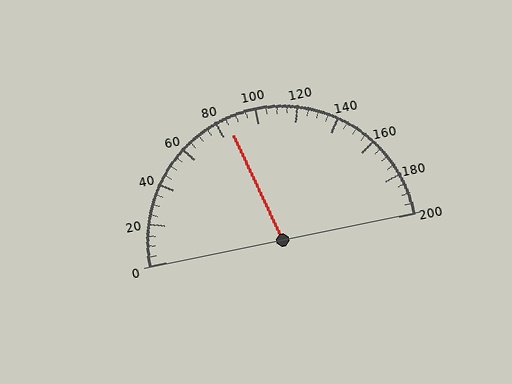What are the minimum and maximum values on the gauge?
The gauge ranges from 0 to 200.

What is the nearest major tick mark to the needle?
The nearest major tick mark is 80.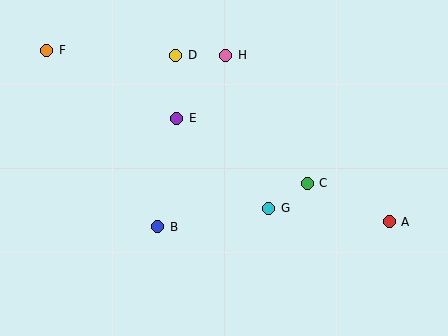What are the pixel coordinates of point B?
Point B is at (158, 227).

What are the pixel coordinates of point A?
Point A is at (389, 222).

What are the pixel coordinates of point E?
Point E is at (177, 118).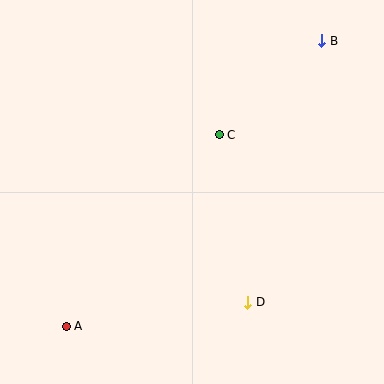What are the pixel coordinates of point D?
Point D is at (248, 302).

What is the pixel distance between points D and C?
The distance between D and C is 170 pixels.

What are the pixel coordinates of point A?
Point A is at (66, 326).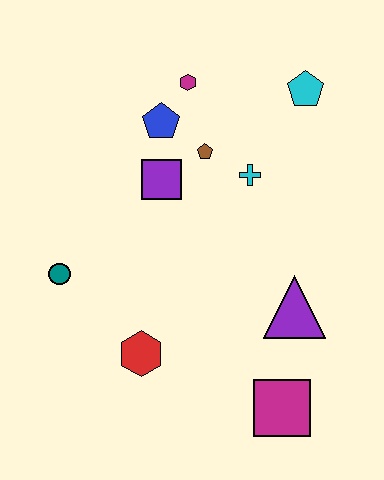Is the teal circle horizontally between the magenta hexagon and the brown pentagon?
No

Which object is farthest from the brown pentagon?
The magenta square is farthest from the brown pentagon.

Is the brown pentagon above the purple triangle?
Yes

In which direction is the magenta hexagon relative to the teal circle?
The magenta hexagon is above the teal circle.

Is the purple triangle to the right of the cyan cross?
Yes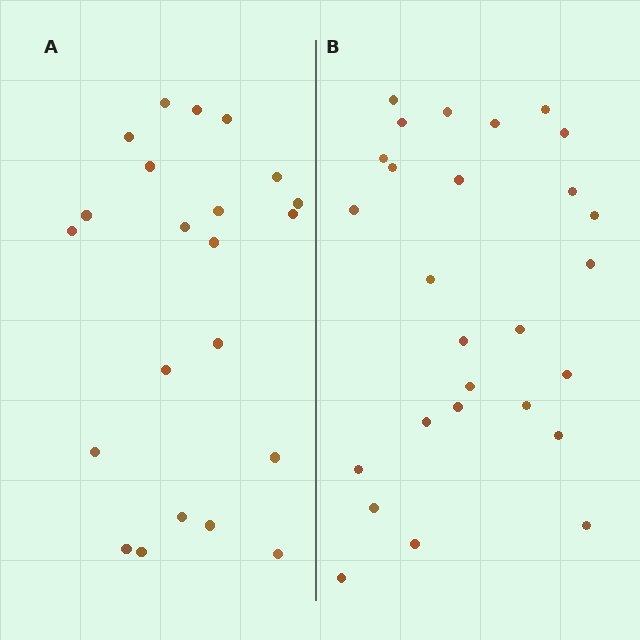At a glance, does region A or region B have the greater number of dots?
Region B (the right region) has more dots.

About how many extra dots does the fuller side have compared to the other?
Region B has about 5 more dots than region A.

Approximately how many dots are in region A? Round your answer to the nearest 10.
About 20 dots. (The exact count is 22, which rounds to 20.)